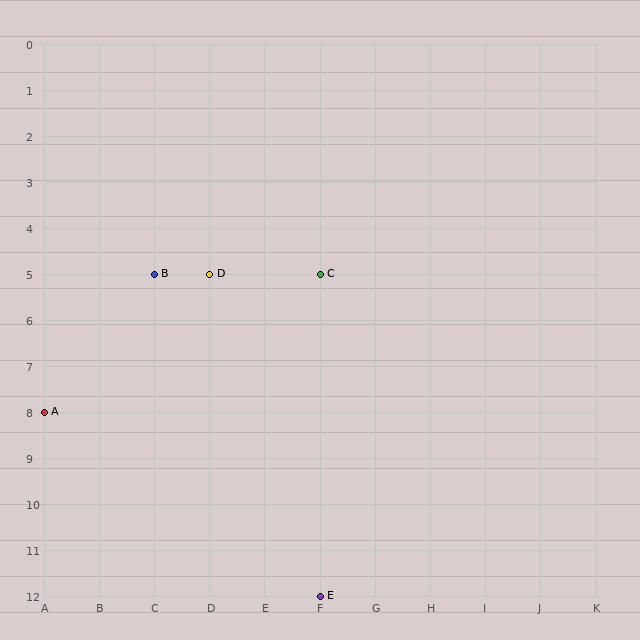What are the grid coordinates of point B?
Point B is at grid coordinates (C, 5).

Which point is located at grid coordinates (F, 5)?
Point C is at (F, 5).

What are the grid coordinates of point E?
Point E is at grid coordinates (F, 12).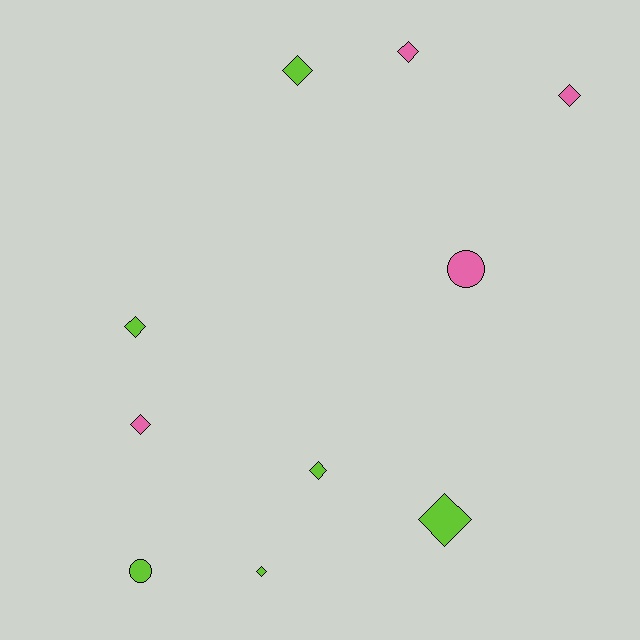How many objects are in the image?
There are 10 objects.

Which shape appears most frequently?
Diamond, with 8 objects.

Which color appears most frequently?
Lime, with 6 objects.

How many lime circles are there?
There is 1 lime circle.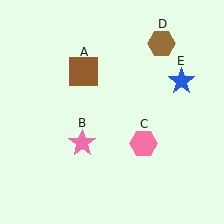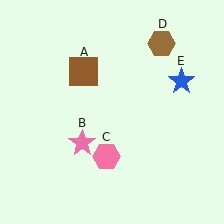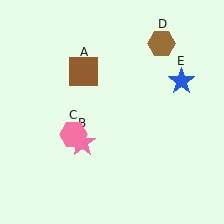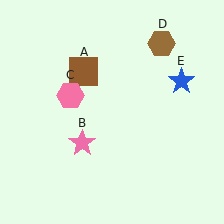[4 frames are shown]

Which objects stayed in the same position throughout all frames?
Brown square (object A) and pink star (object B) and brown hexagon (object D) and blue star (object E) remained stationary.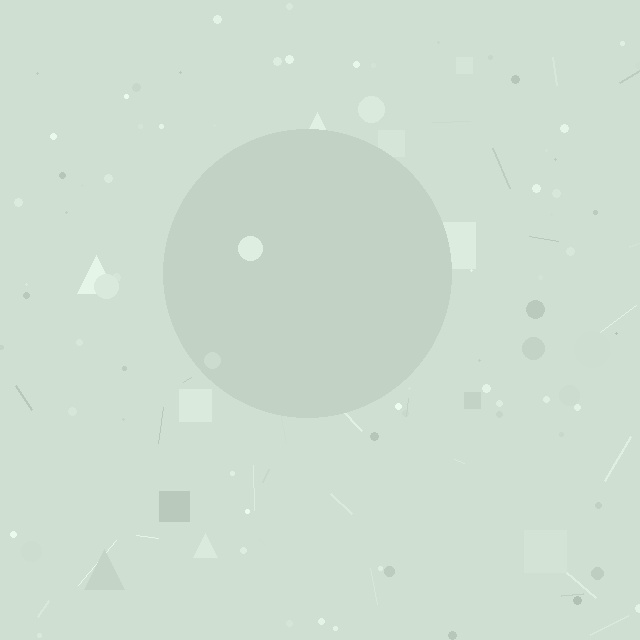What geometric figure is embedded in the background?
A circle is embedded in the background.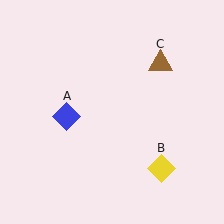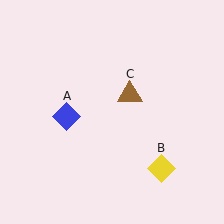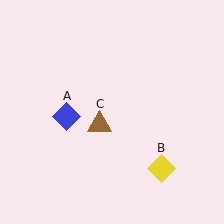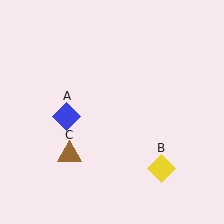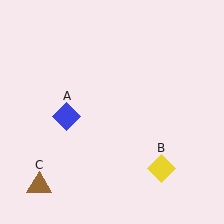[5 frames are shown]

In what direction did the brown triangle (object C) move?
The brown triangle (object C) moved down and to the left.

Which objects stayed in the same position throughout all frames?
Blue diamond (object A) and yellow diamond (object B) remained stationary.